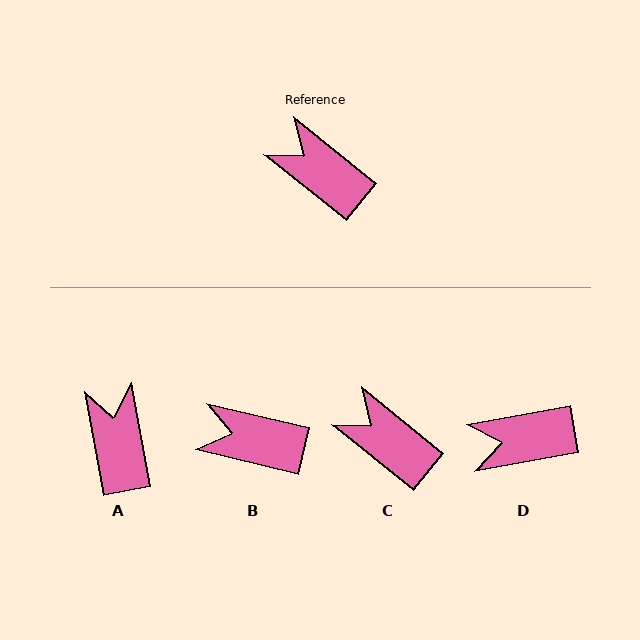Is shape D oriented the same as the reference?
No, it is off by about 49 degrees.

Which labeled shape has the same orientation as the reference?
C.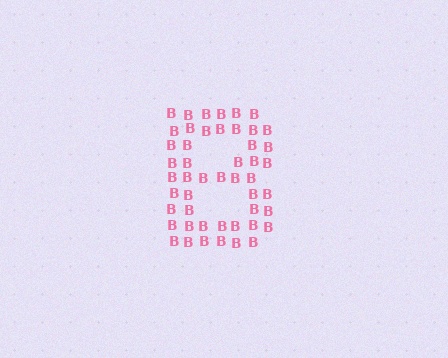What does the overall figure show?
The overall figure shows the letter B.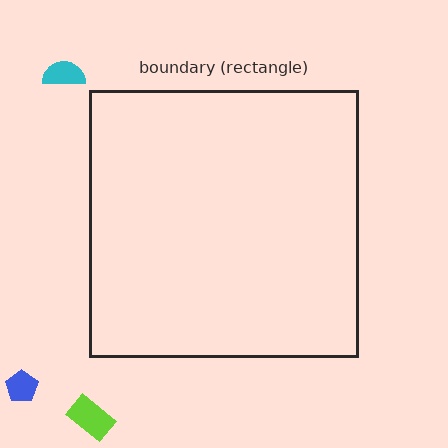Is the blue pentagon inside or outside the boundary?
Outside.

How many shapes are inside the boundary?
0 inside, 3 outside.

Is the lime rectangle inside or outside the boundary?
Outside.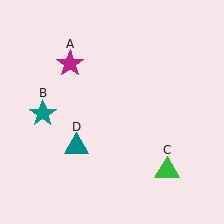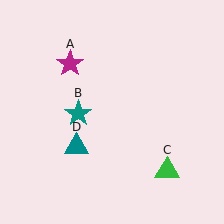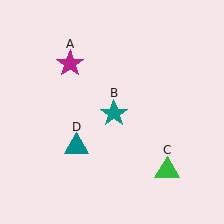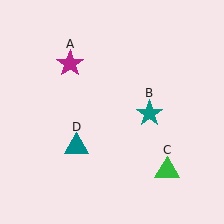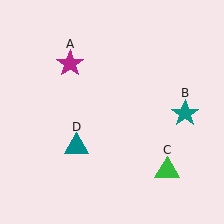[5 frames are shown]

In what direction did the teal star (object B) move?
The teal star (object B) moved right.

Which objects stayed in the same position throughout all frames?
Magenta star (object A) and green triangle (object C) and teal triangle (object D) remained stationary.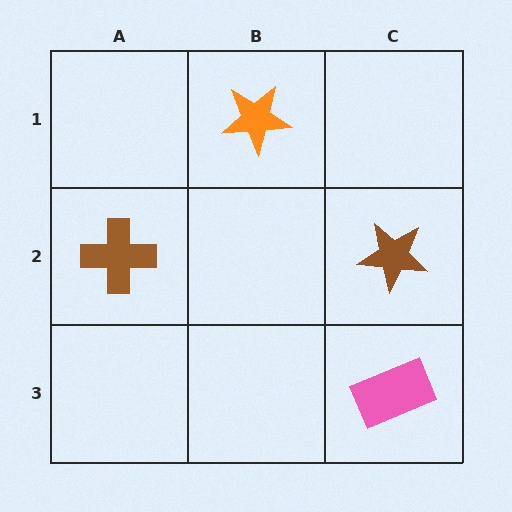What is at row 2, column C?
A brown star.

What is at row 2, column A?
A brown cross.